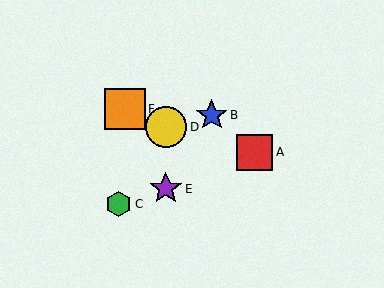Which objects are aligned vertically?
Objects D, E are aligned vertically.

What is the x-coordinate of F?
Object F is at x≈125.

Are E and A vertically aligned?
No, E is at x≈166 and A is at x≈254.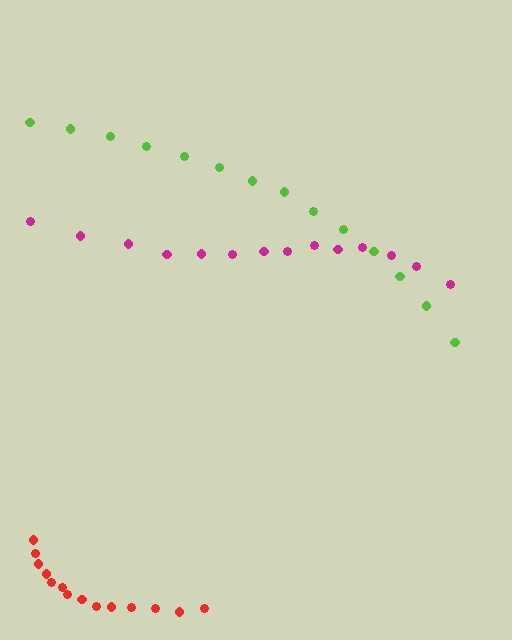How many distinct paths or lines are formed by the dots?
There are 3 distinct paths.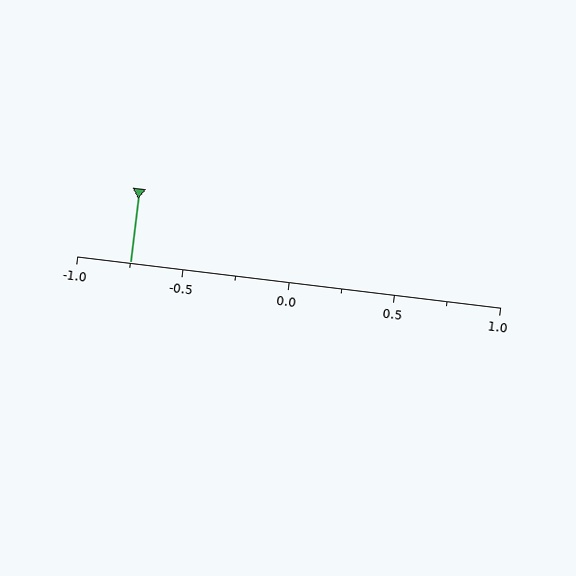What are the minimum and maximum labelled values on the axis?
The axis runs from -1.0 to 1.0.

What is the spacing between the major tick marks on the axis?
The major ticks are spaced 0.5 apart.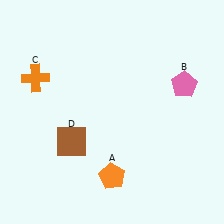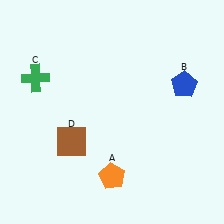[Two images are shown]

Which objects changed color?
B changed from pink to blue. C changed from orange to green.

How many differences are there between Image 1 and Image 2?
There are 2 differences between the two images.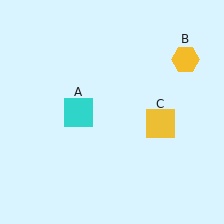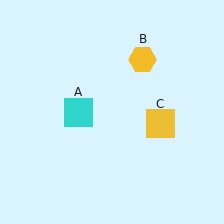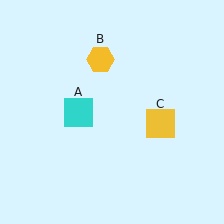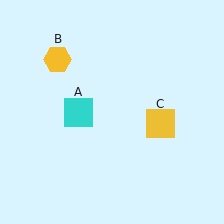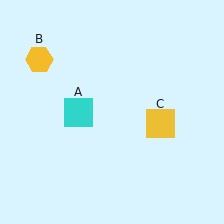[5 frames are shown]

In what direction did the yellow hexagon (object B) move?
The yellow hexagon (object B) moved left.